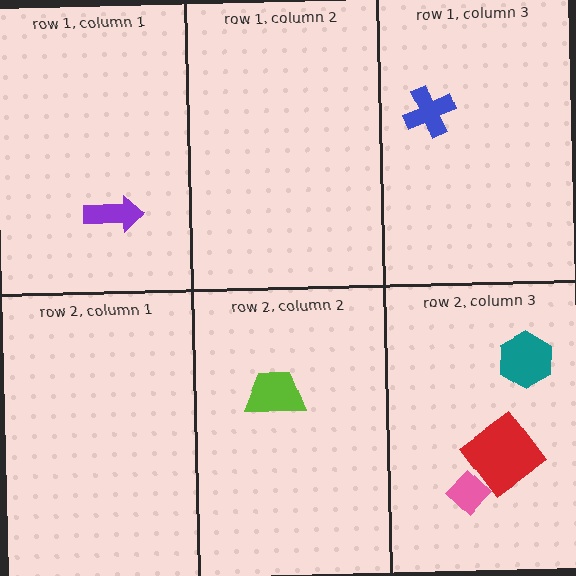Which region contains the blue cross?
The row 1, column 3 region.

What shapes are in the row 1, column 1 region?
The purple arrow.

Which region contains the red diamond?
The row 2, column 3 region.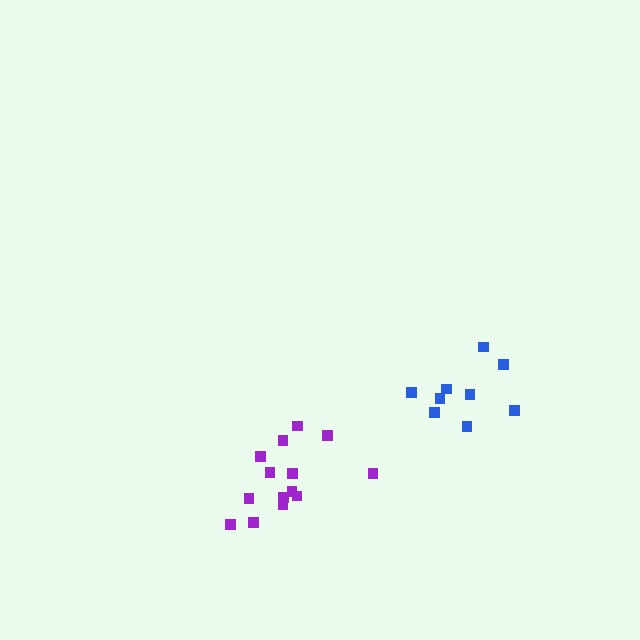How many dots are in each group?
Group 1: 9 dots, Group 2: 14 dots (23 total).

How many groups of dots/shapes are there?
There are 2 groups.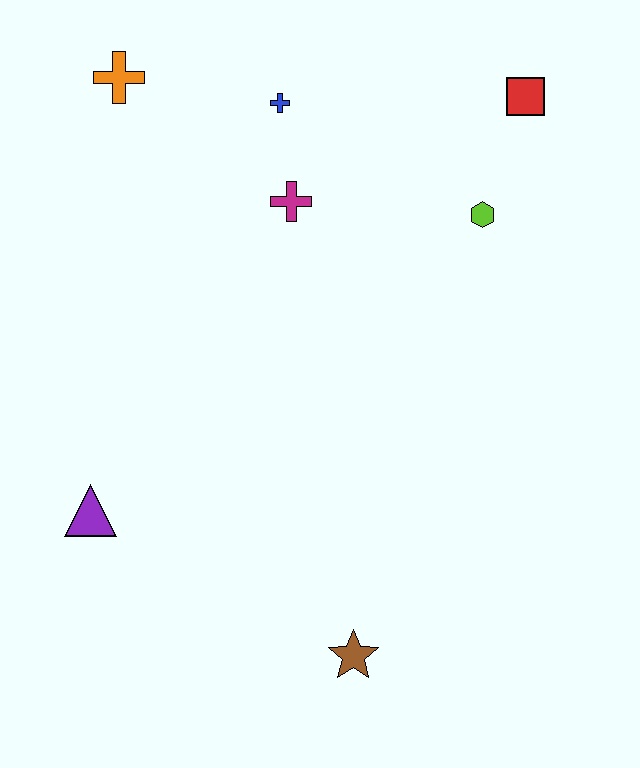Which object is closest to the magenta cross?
The blue cross is closest to the magenta cross.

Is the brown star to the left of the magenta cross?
No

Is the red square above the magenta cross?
Yes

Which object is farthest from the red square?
The purple triangle is farthest from the red square.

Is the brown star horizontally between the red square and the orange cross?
Yes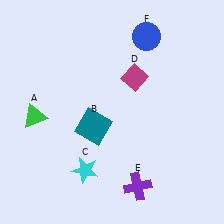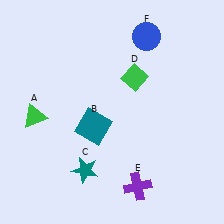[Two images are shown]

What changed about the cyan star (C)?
In Image 1, C is cyan. In Image 2, it changed to teal.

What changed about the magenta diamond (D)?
In Image 1, D is magenta. In Image 2, it changed to green.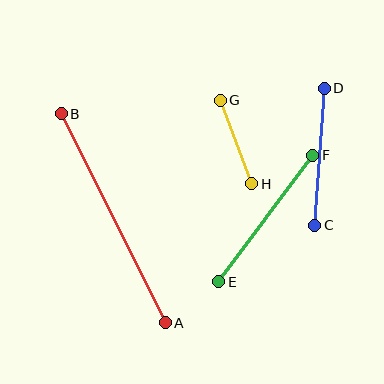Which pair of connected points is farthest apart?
Points A and B are farthest apart.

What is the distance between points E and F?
The distance is approximately 157 pixels.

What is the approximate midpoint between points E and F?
The midpoint is at approximately (266, 219) pixels.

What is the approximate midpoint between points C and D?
The midpoint is at approximately (319, 157) pixels.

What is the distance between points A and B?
The distance is approximately 234 pixels.